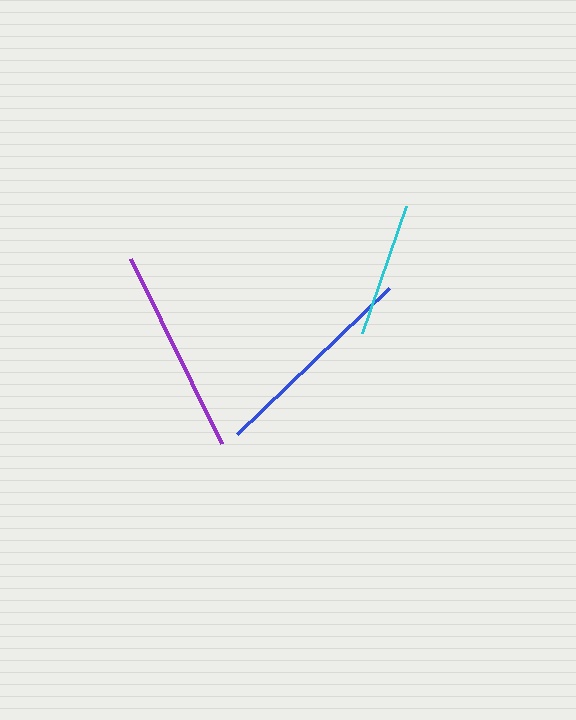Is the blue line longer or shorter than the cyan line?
The blue line is longer than the cyan line.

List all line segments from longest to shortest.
From longest to shortest: blue, purple, cyan.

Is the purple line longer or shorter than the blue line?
The blue line is longer than the purple line.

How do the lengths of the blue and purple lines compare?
The blue and purple lines are approximately the same length.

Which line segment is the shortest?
The cyan line is the shortest at approximately 134 pixels.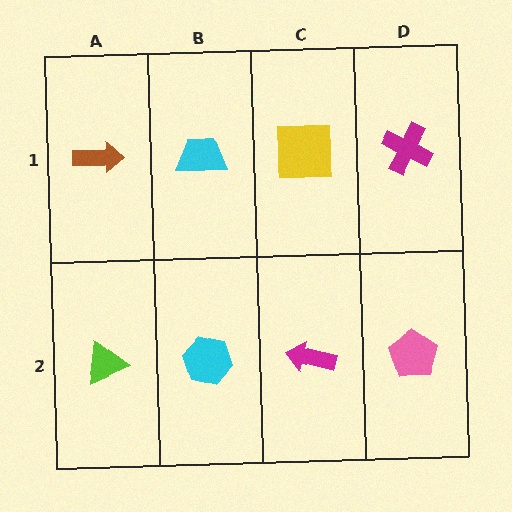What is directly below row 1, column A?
A lime triangle.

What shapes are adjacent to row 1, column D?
A pink pentagon (row 2, column D), a yellow square (row 1, column C).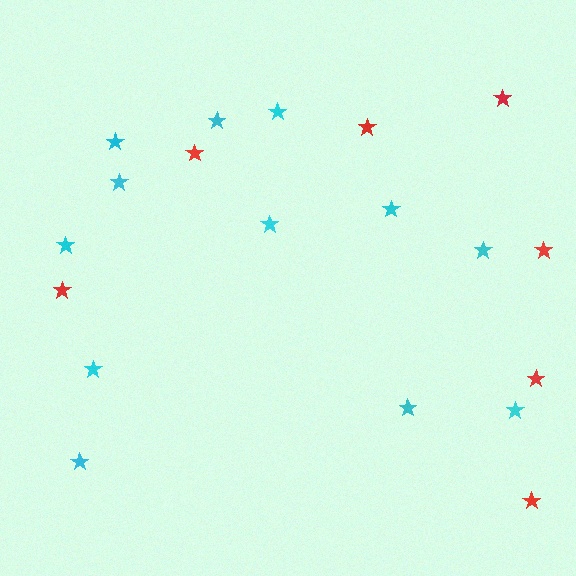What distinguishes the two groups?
There are 2 groups: one group of red stars (7) and one group of cyan stars (12).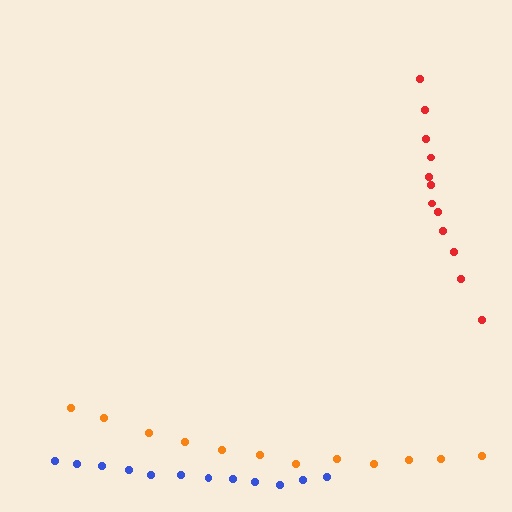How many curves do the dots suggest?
There are 3 distinct paths.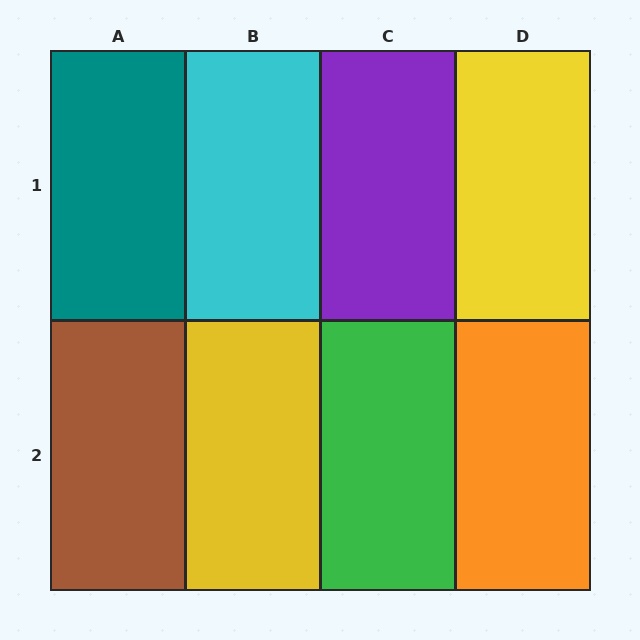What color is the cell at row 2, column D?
Orange.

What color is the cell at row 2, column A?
Brown.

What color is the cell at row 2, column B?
Yellow.